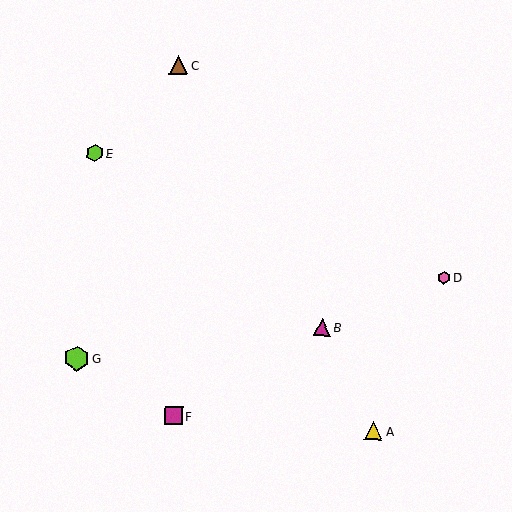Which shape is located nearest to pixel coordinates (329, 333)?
The magenta triangle (labeled B) at (322, 327) is nearest to that location.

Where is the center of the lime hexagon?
The center of the lime hexagon is at (95, 153).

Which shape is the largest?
The lime hexagon (labeled G) is the largest.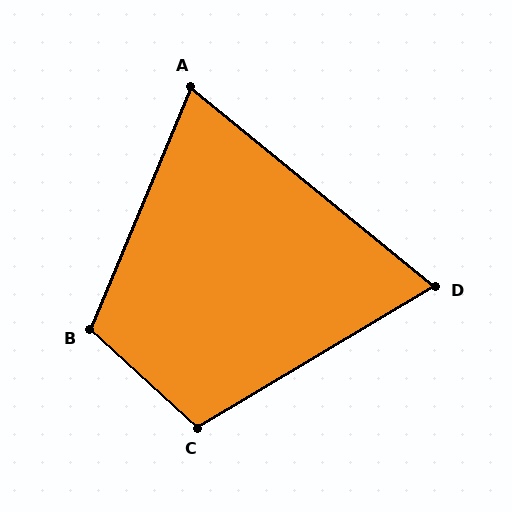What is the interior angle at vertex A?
Approximately 73 degrees (acute).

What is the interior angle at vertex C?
Approximately 107 degrees (obtuse).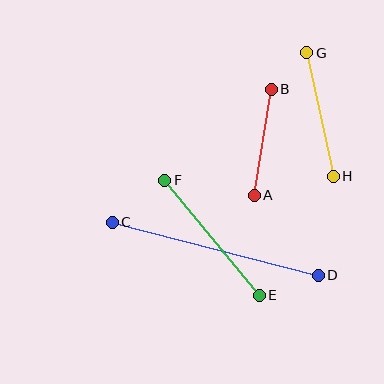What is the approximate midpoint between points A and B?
The midpoint is at approximately (263, 142) pixels.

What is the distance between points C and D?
The distance is approximately 213 pixels.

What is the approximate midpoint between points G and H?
The midpoint is at approximately (320, 115) pixels.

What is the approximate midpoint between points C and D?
The midpoint is at approximately (215, 249) pixels.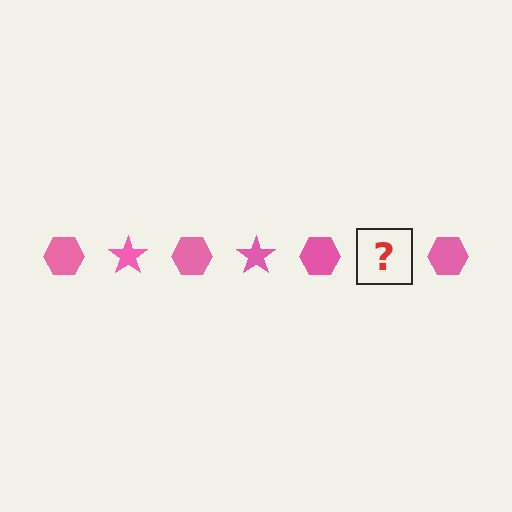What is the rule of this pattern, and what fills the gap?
The rule is that the pattern cycles through hexagon, star shapes in pink. The gap should be filled with a pink star.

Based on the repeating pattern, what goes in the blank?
The blank should be a pink star.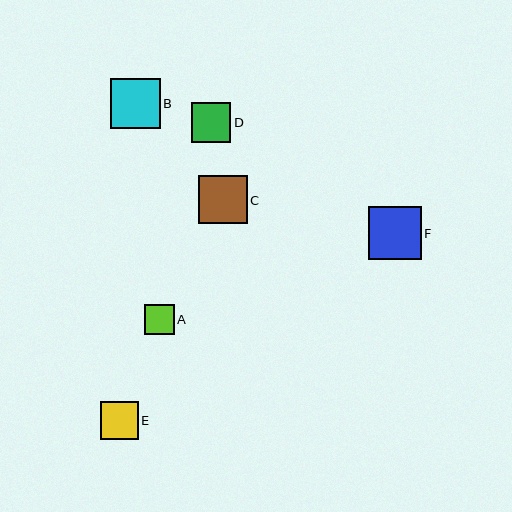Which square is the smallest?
Square A is the smallest with a size of approximately 30 pixels.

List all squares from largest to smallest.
From largest to smallest: F, B, C, D, E, A.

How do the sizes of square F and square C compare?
Square F and square C are approximately the same size.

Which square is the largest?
Square F is the largest with a size of approximately 53 pixels.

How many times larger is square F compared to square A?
Square F is approximately 1.8 times the size of square A.